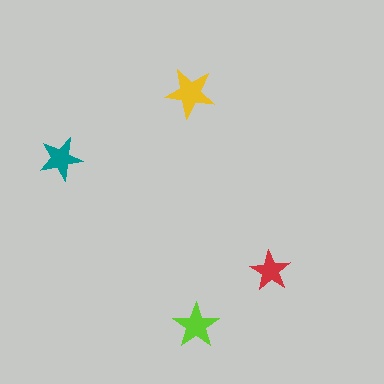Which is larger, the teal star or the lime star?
The lime one.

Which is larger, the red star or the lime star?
The lime one.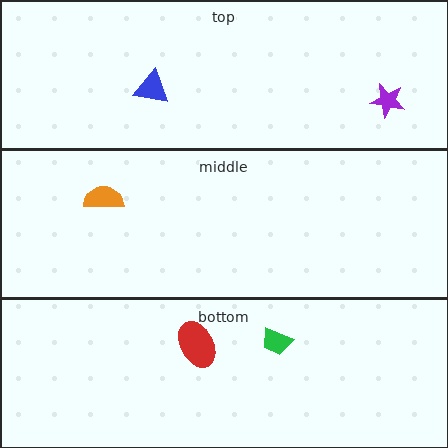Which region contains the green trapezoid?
The bottom region.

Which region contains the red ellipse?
The bottom region.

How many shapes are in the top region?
2.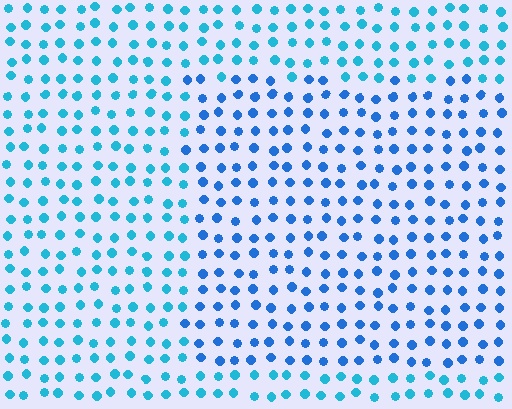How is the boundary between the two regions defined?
The boundary is defined purely by a slight shift in hue (about 24 degrees). Spacing, size, and orientation are identical on both sides.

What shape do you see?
I see a rectangle.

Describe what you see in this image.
The image is filled with small cyan elements in a uniform arrangement. A rectangle-shaped region is visible where the elements are tinted to a slightly different hue, forming a subtle color boundary.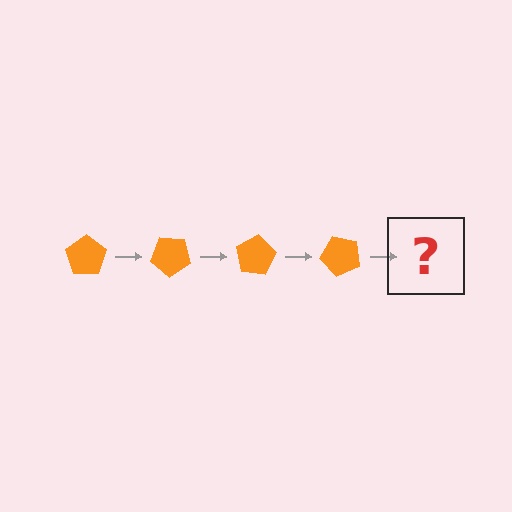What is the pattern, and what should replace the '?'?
The pattern is that the pentagon rotates 40 degrees each step. The '?' should be an orange pentagon rotated 160 degrees.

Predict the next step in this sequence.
The next step is an orange pentagon rotated 160 degrees.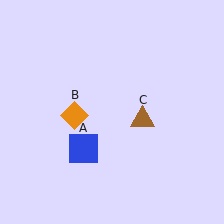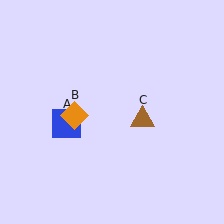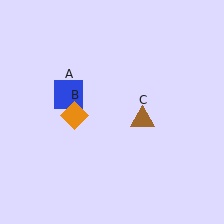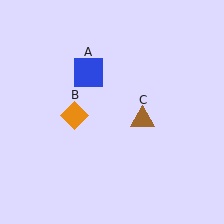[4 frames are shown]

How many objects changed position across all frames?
1 object changed position: blue square (object A).